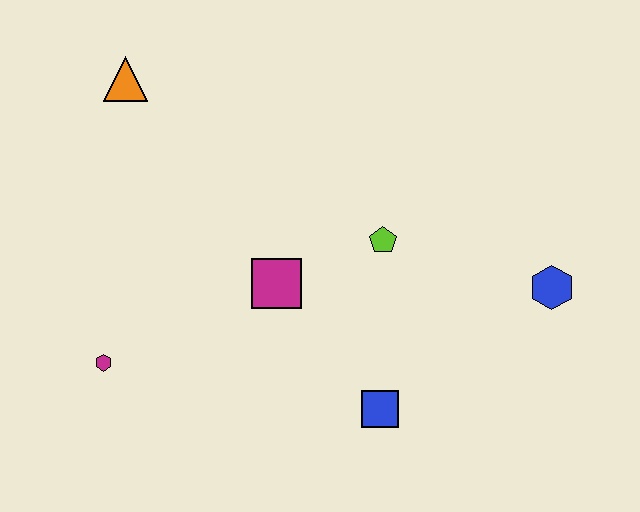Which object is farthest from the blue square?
The orange triangle is farthest from the blue square.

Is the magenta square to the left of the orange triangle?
No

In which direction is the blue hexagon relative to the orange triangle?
The blue hexagon is to the right of the orange triangle.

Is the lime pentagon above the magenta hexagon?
Yes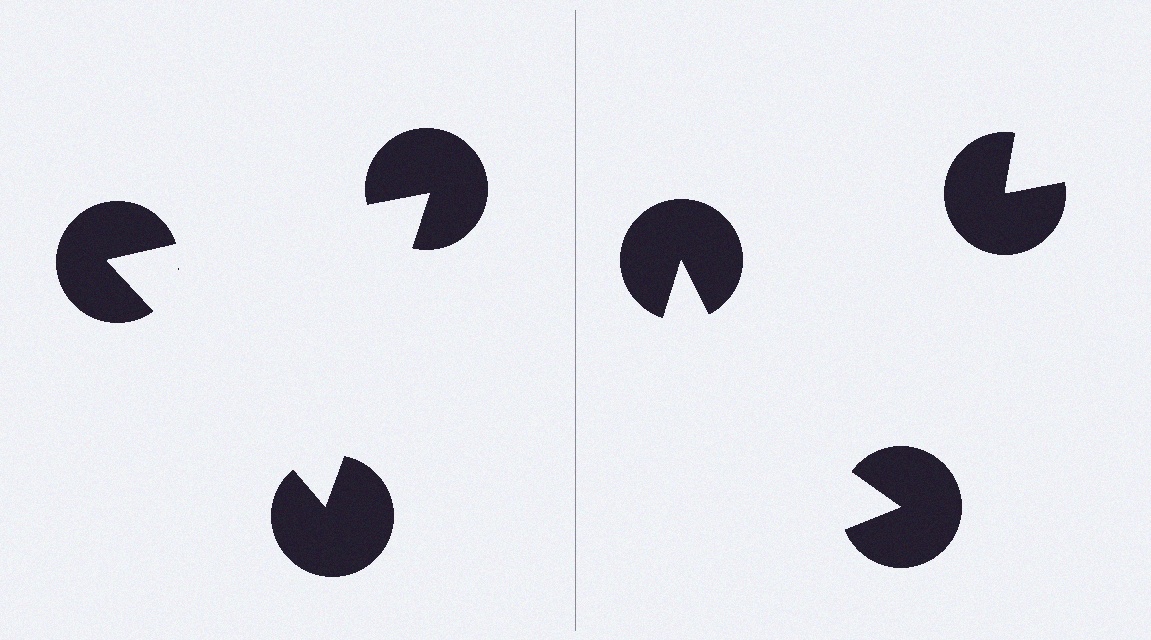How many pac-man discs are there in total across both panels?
6 — 3 on each side.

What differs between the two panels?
The pac-man discs are positioned identically on both sides; only the wedge orientations differ. On the left they align to a triangle; on the right they are misaligned.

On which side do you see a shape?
An illusory triangle appears on the left side. On the right side the wedge cuts are rotated, so no coherent shape forms.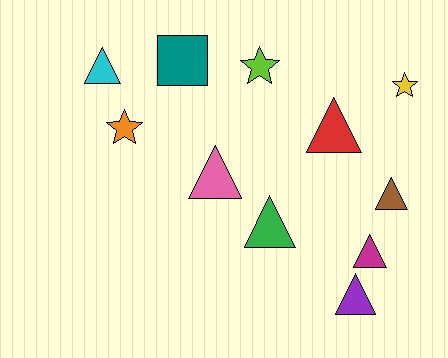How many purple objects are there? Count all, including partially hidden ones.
There is 1 purple object.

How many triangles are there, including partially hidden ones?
There are 7 triangles.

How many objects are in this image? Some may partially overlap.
There are 11 objects.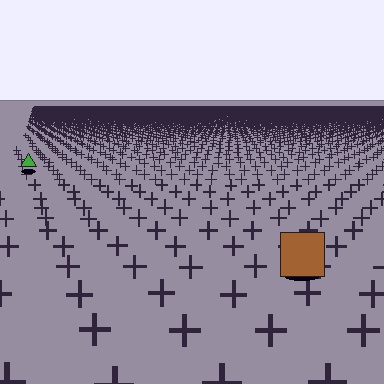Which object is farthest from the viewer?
The green triangle is farthest from the viewer. It appears smaller and the ground texture around it is denser.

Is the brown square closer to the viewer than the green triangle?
Yes. The brown square is closer — you can tell from the texture gradient: the ground texture is coarser near it.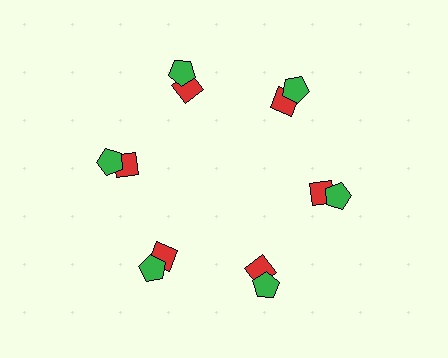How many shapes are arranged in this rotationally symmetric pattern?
There are 12 shapes, arranged in 6 groups of 2.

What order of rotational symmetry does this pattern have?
This pattern has 6-fold rotational symmetry.